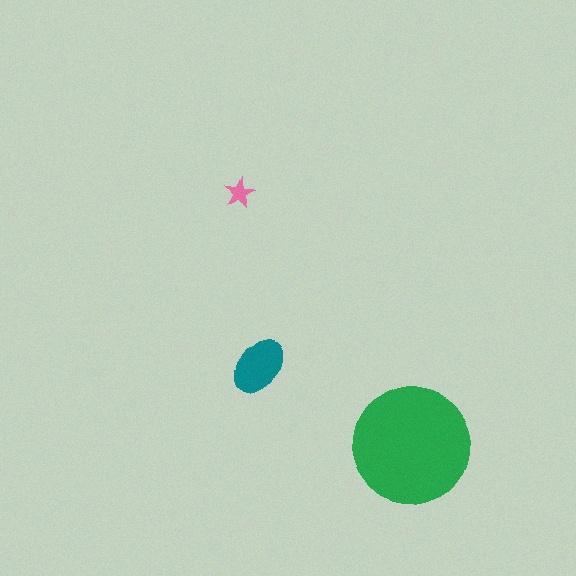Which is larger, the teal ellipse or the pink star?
The teal ellipse.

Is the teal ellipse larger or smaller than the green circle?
Smaller.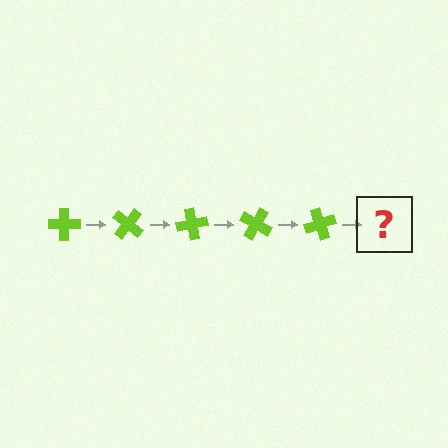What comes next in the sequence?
The next element should be a lime cross rotated 200 degrees.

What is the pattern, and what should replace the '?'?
The pattern is that the cross rotates 40 degrees each step. The '?' should be a lime cross rotated 200 degrees.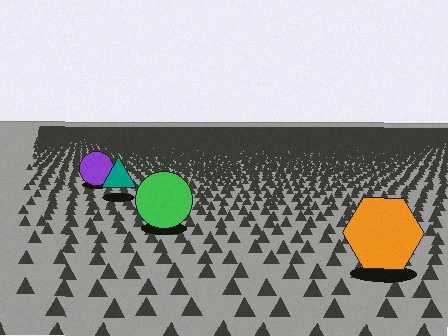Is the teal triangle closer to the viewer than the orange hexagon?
No. The orange hexagon is closer — you can tell from the texture gradient: the ground texture is coarser near it.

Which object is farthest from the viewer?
The purple circle is farthest from the viewer. It appears smaller and the ground texture around it is denser.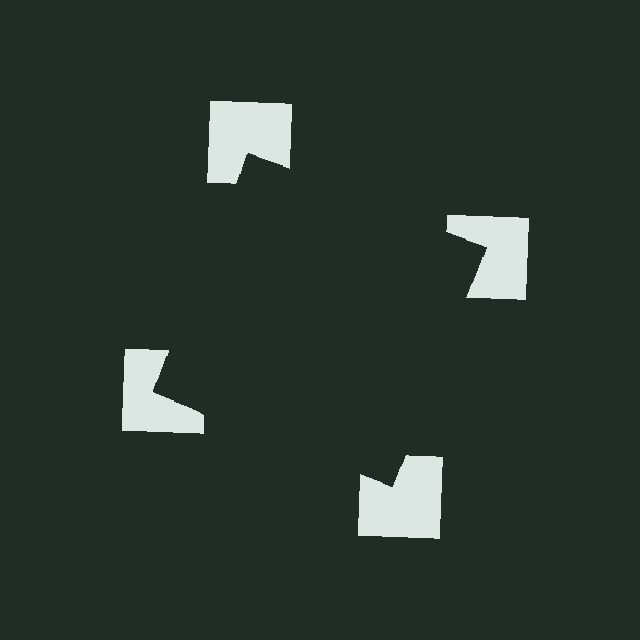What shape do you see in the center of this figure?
An illusory square — its edges are inferred from the aligned wedge cuts in the notched squares, not physically drawn.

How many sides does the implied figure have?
4 sides.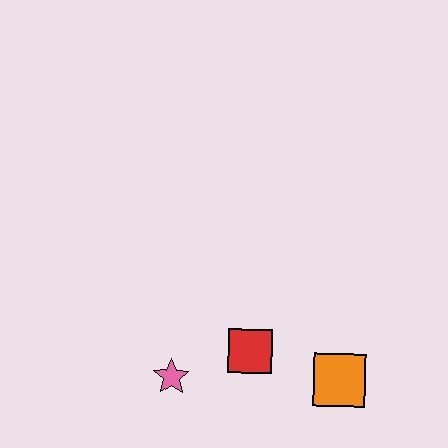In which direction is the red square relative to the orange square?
The red square is to the left of the orange square.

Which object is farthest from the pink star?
The orange square is farthest from the pink star.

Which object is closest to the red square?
The pink star is closest to the red square.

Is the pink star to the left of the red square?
Yes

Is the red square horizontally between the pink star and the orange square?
Yes